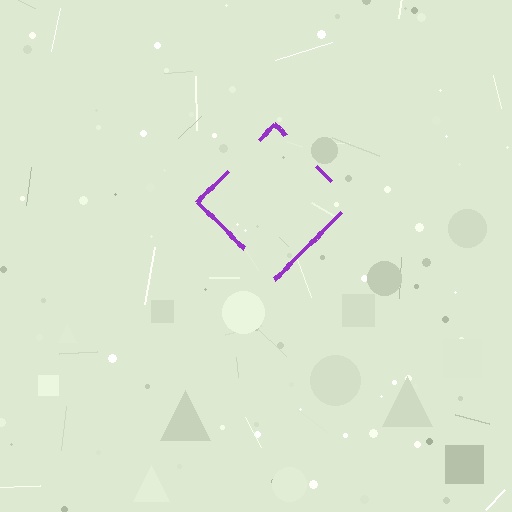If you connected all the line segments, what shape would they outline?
They would outline a diamond.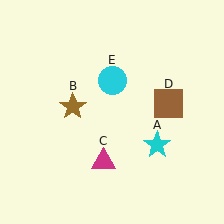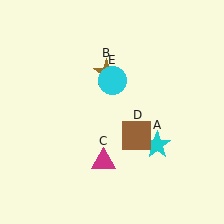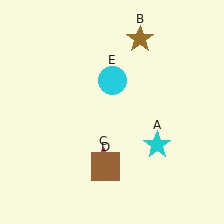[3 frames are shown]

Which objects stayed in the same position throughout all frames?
Cyan star (object A) and magenta triangle (object C) and cyan circle (object E) remained stationary.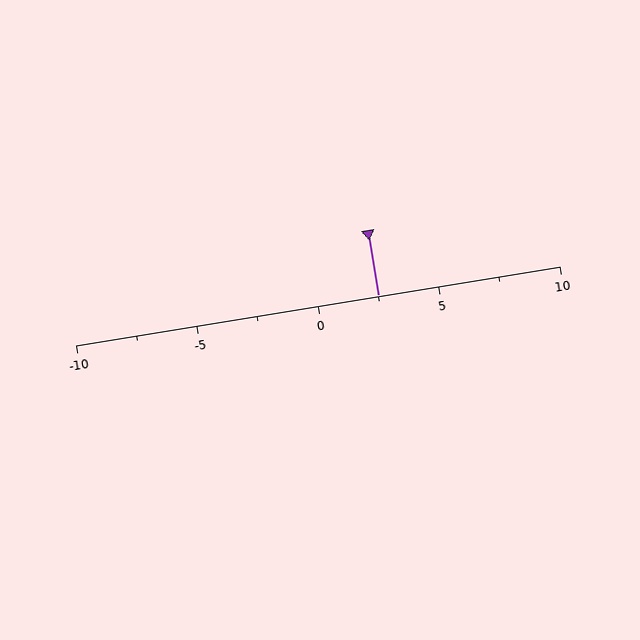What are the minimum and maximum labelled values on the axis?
The axis runs from -10 to 10.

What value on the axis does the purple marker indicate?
The marker indicates approximately 2.5.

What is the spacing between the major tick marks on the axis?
The major ticks are spaced 5 apart.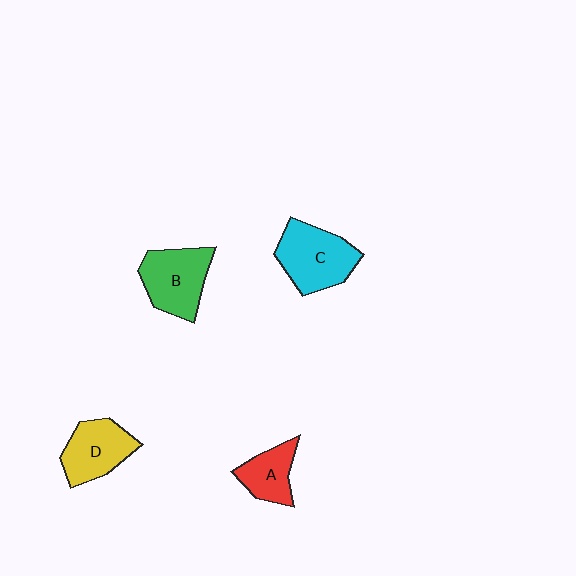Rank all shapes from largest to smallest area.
From largest to smallest: C (cyan), B (green), D (yellow), A (red).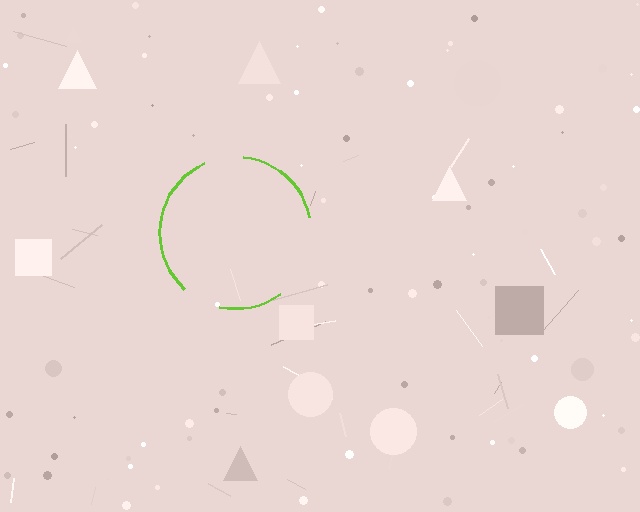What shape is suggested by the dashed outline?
The dashed outline suggests a circle.